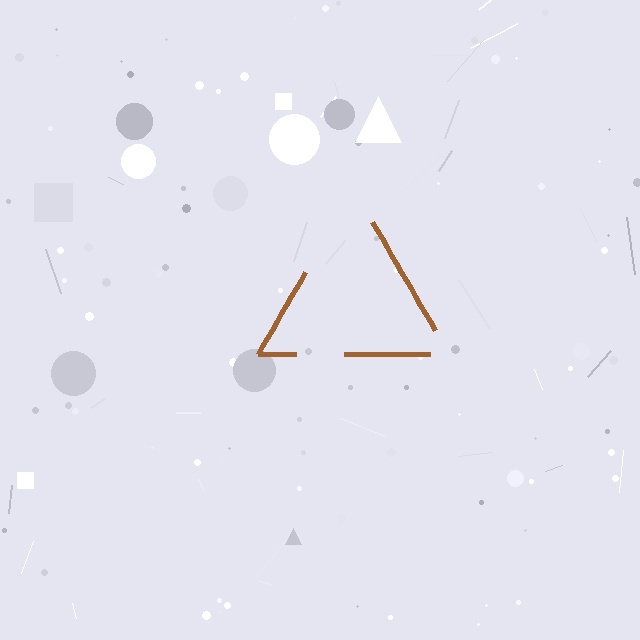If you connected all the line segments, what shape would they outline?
They would outline a triangle.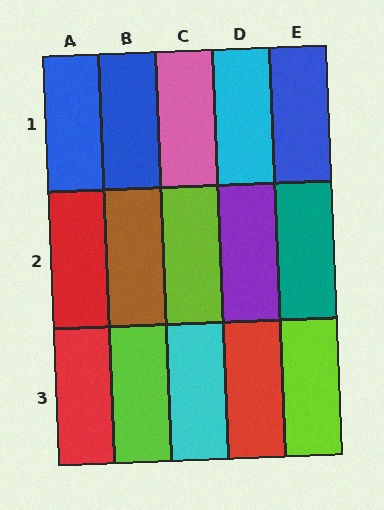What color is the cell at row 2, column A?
Red.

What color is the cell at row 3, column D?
Red.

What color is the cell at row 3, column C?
Cyan.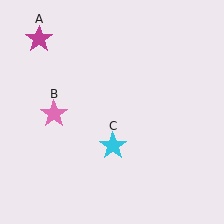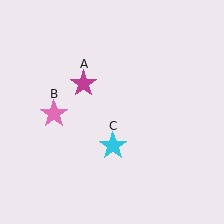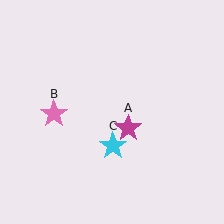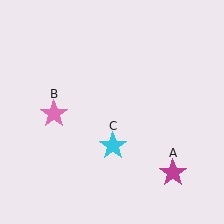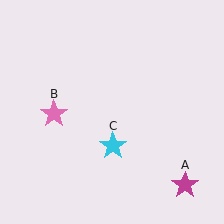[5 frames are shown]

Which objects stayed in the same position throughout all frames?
Pink star (object B) and cyan star (object C) remained stationary.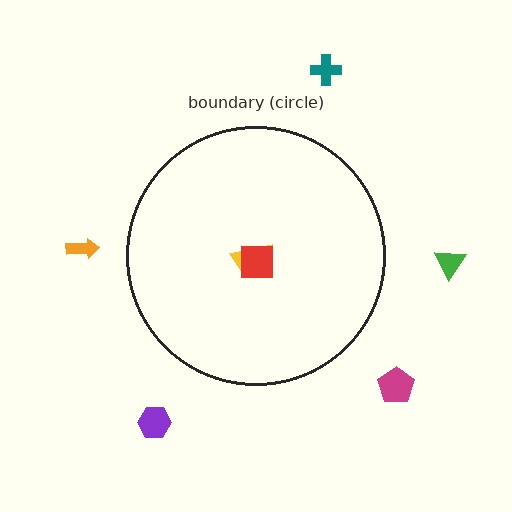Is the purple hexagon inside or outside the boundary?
Outside.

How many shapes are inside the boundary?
2 inside, 5 outside.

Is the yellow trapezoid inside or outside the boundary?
Inside.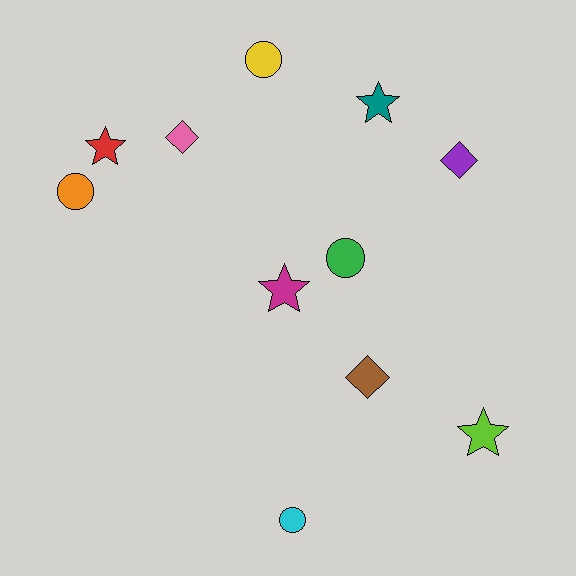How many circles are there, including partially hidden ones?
There are 4 circles.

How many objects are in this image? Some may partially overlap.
There are 11 objects.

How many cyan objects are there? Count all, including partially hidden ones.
There is 1 cyan object.